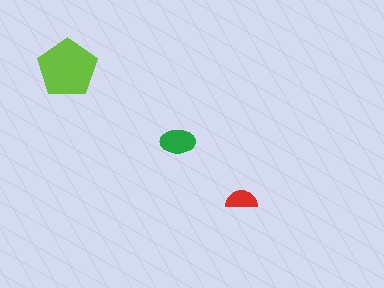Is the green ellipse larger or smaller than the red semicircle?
Larger.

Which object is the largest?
The lime pentagon.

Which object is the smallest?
The red semicircle.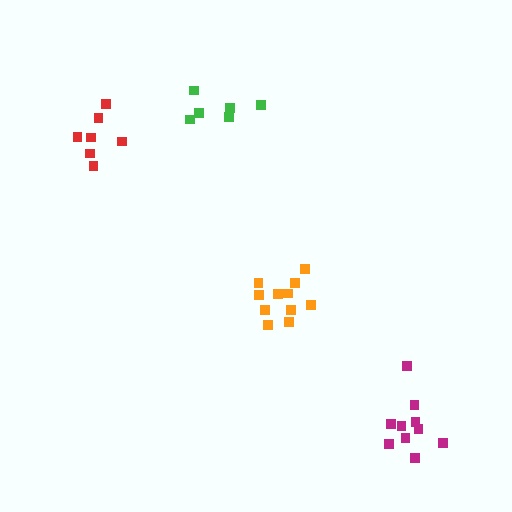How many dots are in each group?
Group 1: 10 dots, Group 2: 7 dots, Group 3: 6 dots, Group 4: 11 dots (34 total).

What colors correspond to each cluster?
The clusters are colored: magenta, red, green, orange.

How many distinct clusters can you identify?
There are 4 distinct clusters.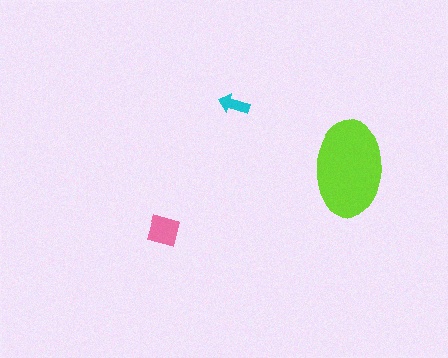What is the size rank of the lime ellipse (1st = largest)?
1st.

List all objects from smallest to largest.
The cyan arrow, the pink square, the lime ellipse.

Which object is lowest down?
The pink square is bottommost.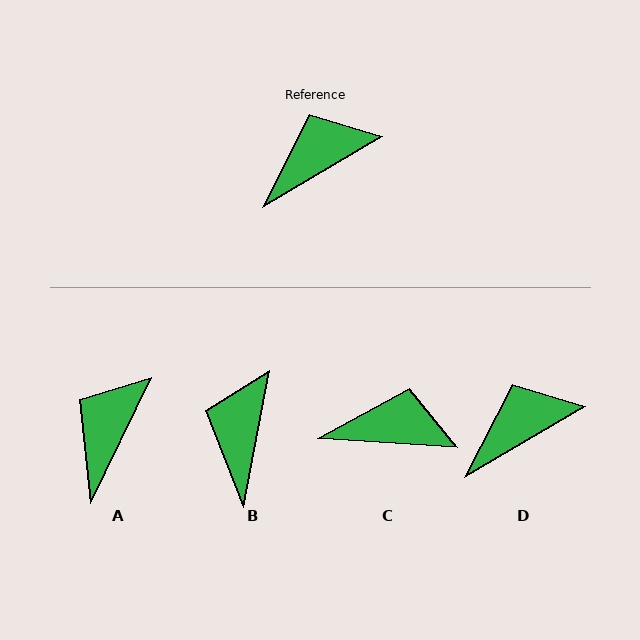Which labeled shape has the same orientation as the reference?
D.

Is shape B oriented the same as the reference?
No, it is off by about 49 degrees.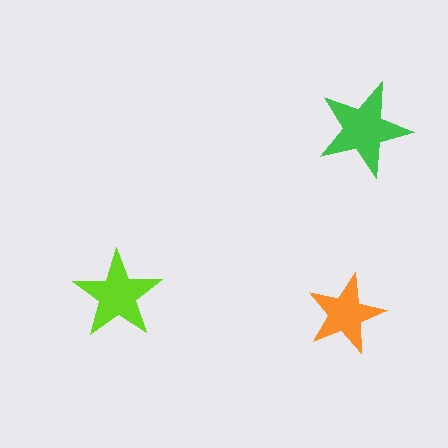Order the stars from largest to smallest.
the green one, the lime one, the orange one.